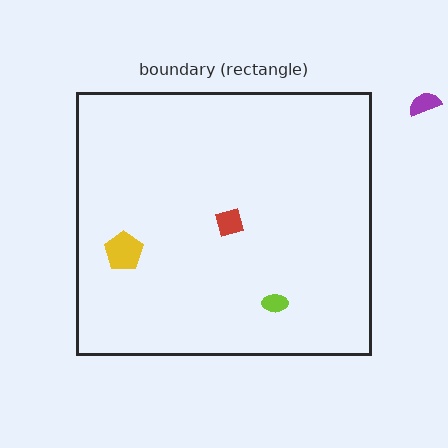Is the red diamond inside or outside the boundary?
Inside.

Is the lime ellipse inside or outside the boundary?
Inside.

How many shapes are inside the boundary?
3 inside, 1 outside.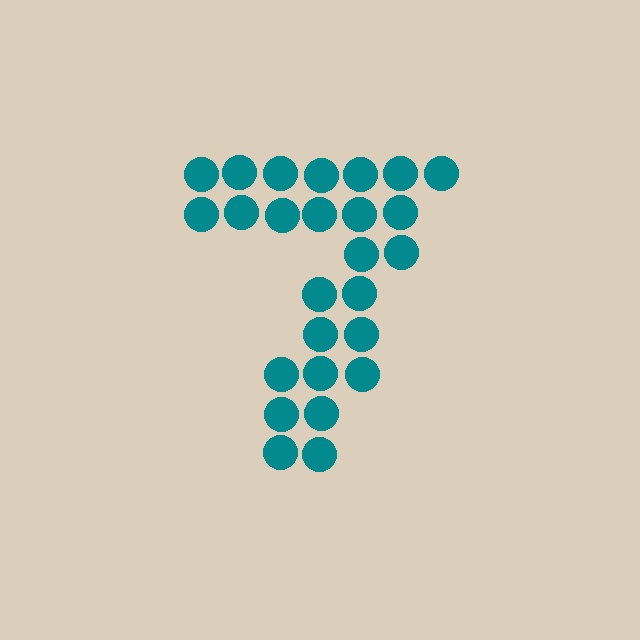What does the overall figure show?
The overall figure shows the digit 7.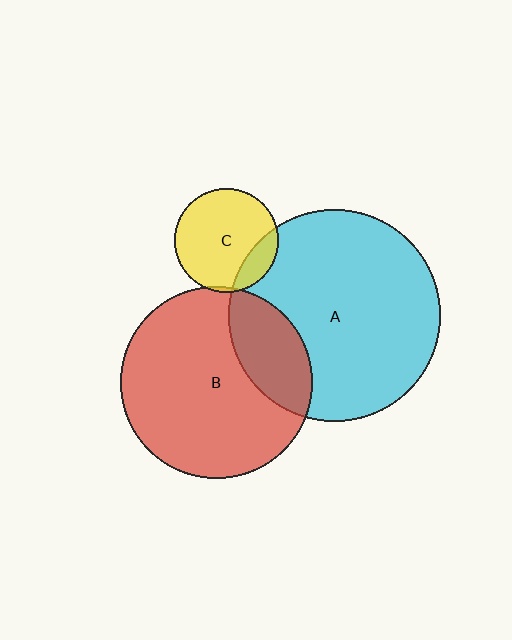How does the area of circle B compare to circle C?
Approximately 3.4 times.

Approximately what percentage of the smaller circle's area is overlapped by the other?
Approximately 15%.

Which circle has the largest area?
Circle A (cyan).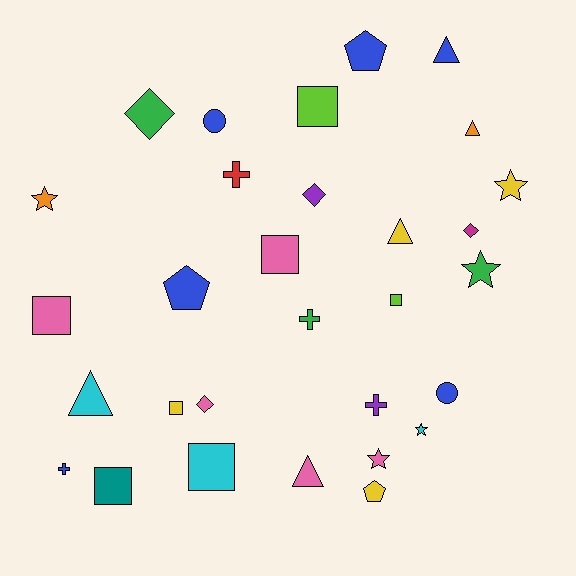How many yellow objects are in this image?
There are 4 yellow objects.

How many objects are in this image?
There are 30 objects.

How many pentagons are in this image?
There are 3 pentagons.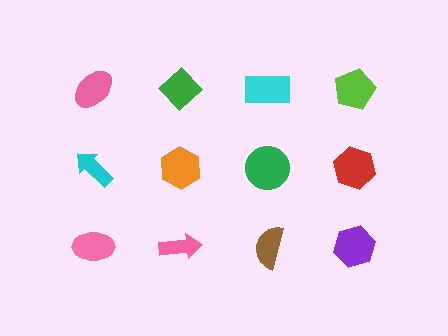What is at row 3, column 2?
A pink arrow.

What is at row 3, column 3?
A brown semicircle.